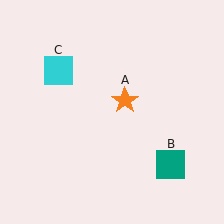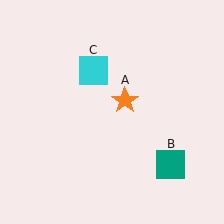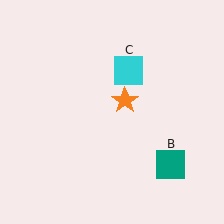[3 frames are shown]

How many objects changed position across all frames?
1 object changed position: cyan square (object C).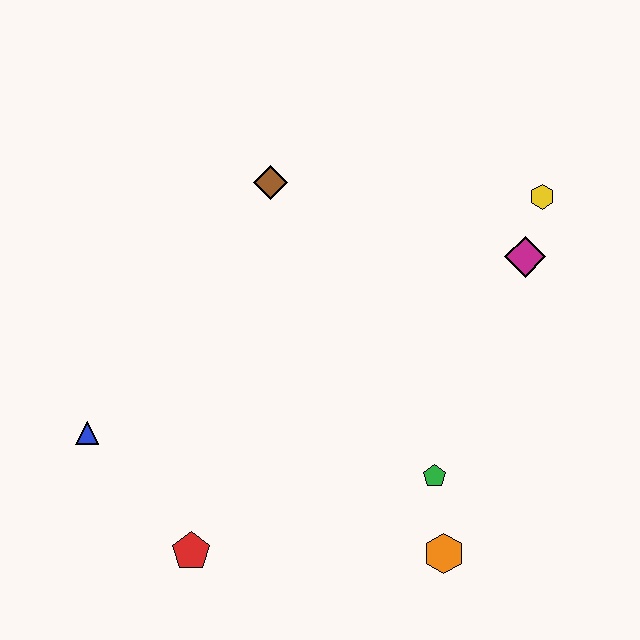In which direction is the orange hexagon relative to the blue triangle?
The orange hexagon is to the right of the blue triangle.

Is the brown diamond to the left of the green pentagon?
Yes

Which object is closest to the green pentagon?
The orange hexagon is closest to the green pentagon.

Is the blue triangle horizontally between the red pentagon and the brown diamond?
No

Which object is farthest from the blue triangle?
The yellow hexagon is farthest from the blue triangle.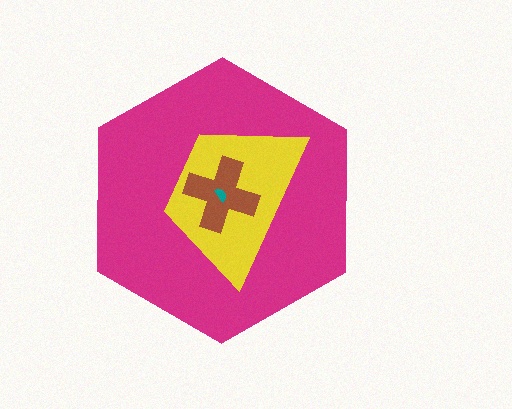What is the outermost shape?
The magenta hexagon.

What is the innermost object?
The teal semicircle.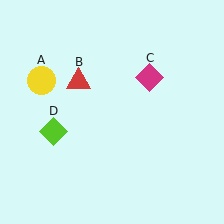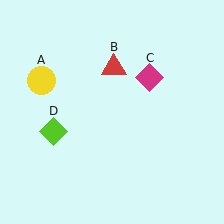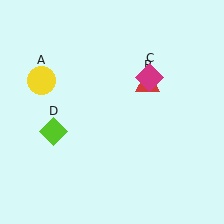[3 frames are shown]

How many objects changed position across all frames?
1 object changed position: red triangle (object B).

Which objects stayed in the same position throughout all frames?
Yellow circle (object A) and magenta diamond (object C) and lime diamond (object D) remained stationary.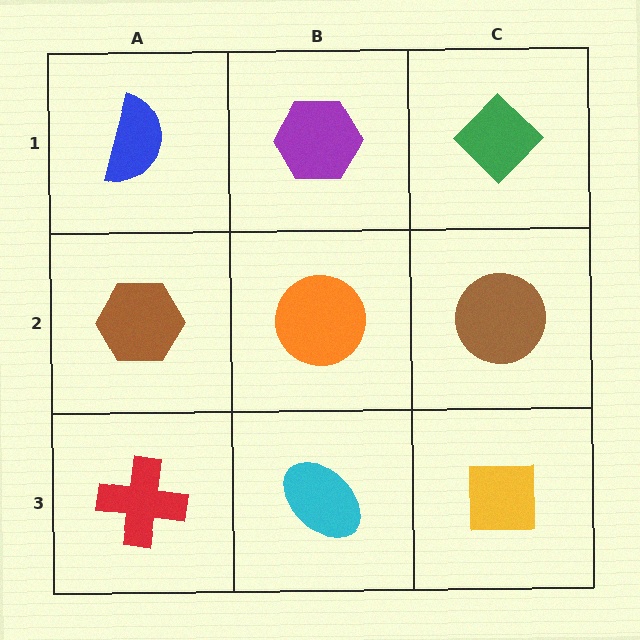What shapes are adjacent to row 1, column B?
An orange circle (row 2, column B), a blue semicircle (row 1, column A), a green diamond (row 1, column C).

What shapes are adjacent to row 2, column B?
A purple hexagon (row 1, column B), a cyan ellipse (row 3, column B), a brown hexagon (row 2, column A), a brown circle (row 2, column C).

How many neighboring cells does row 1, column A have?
2.